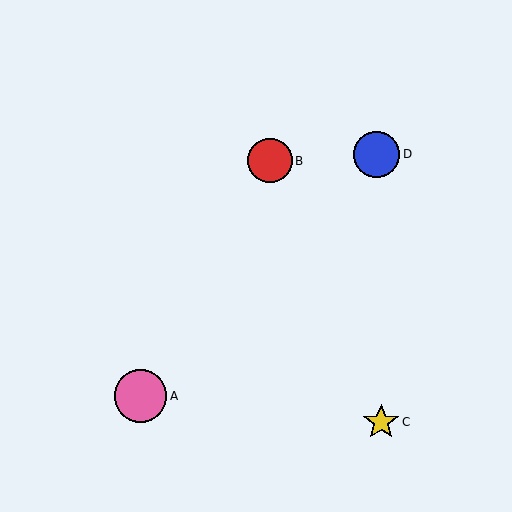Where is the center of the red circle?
The center of the red circle is at (270, 161).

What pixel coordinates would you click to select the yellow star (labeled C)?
Click at (381, 422) to select the yellow star C.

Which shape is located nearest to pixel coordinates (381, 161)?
The blue circle (labeled D) at (377, 154) is nearest to that location.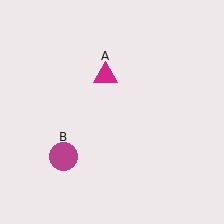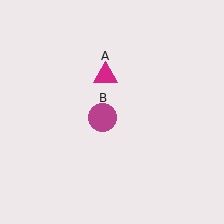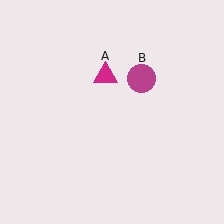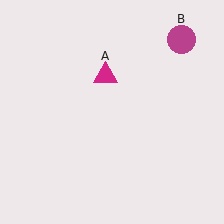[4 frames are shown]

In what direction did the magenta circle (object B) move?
The magenta circle (object B) moved up and to the right.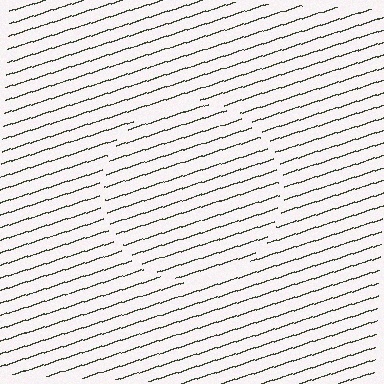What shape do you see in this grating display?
An illusory circle. The interior of the shape contains the same grating, shifted by half a period — the contour is defined by the phase discontinuity where line-ends from the inner and outer gratings abut.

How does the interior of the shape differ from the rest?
The interior of the shape contains the same grating, shifted by half a period — the contour is defined by the phase discontinuity where line-ends from the inner and outer gratings abut.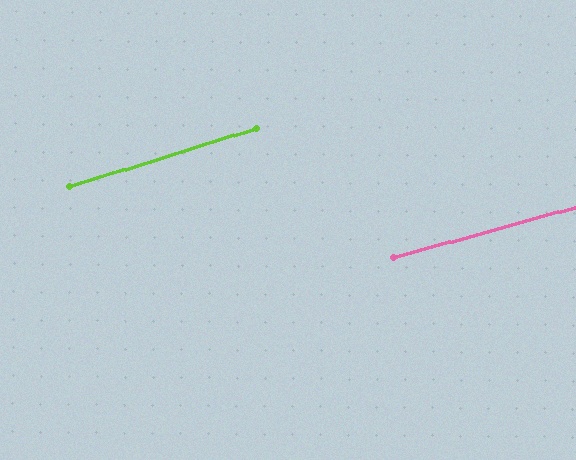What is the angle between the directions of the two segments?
Approximately 2 degrees.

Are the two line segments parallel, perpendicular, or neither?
Parallel — their directions differ by only 1.8°.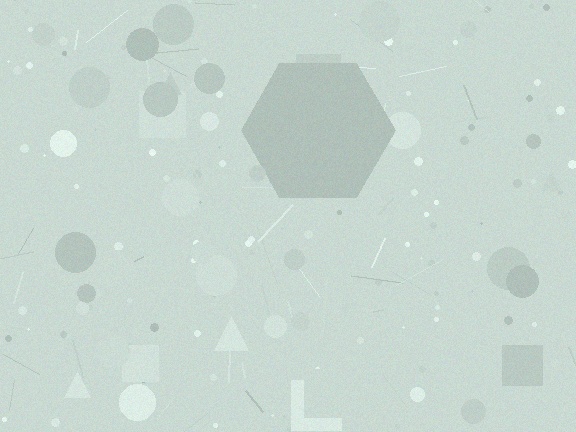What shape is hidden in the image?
A hexagon is hidden in the image.